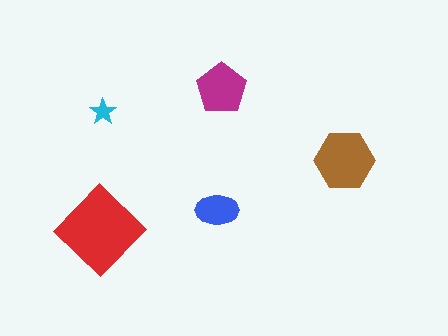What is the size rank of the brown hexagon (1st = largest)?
2nd.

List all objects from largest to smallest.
The red diamond, the brown hexagon, the magenta pentagon, the blue ellipse, the cyan star.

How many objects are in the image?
There are 5 objects in the image.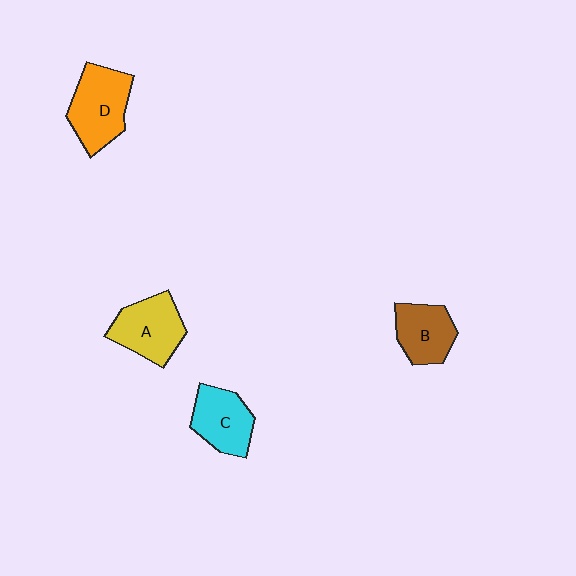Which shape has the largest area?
Shape D (orange).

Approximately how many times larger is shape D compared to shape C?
Approximately 1.2 times.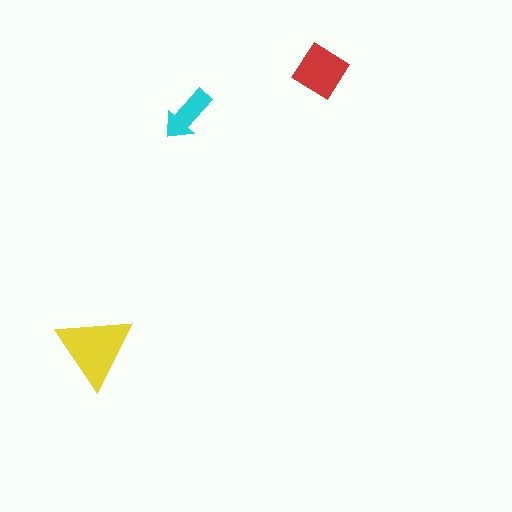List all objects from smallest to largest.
The cyan arrow, the red diamond, the yellow triangle.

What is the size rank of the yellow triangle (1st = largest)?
1st.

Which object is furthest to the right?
The red diamond is rightmost.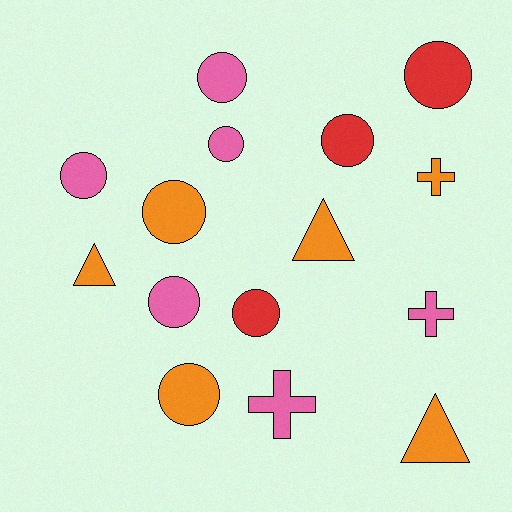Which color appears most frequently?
Orange, with 6 objects.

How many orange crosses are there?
There is 1 orange cross.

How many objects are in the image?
There are 15 objects.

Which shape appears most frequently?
Circle, with 9 objects.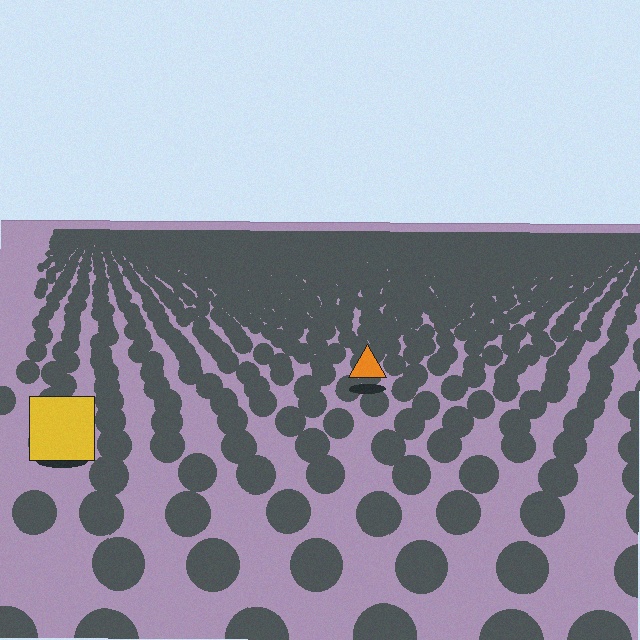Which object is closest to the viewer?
The yellow square is closest. The texture marks near it are larger and more spread out.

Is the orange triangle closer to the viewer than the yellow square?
No. The yellow square is closer — you can tell from the texture gradient: the ground texture is coarser near it.